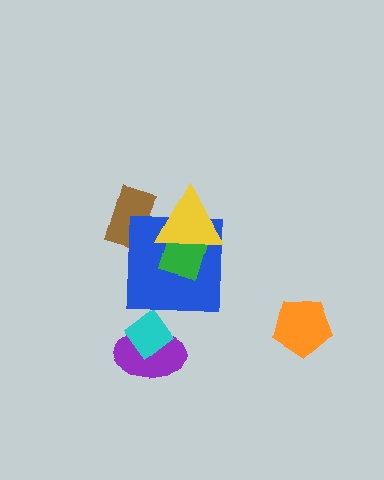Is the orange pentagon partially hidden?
No, no other shape covers it.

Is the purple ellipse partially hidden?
Yes, it is partially covered by another shape.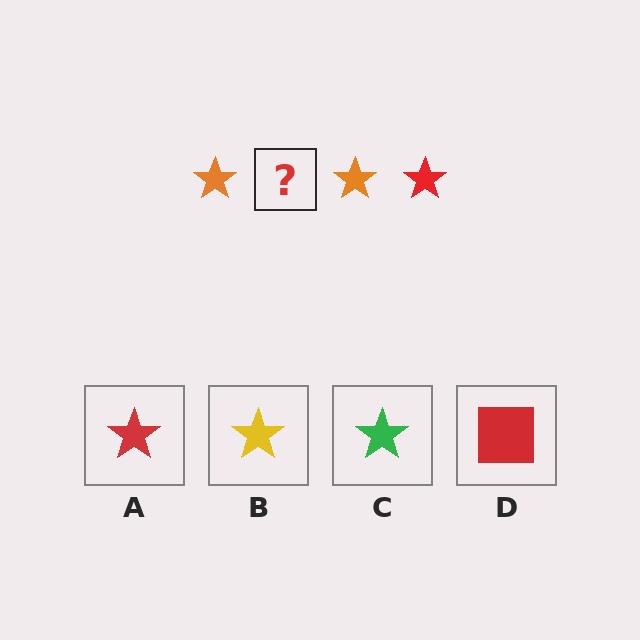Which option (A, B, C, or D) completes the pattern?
A.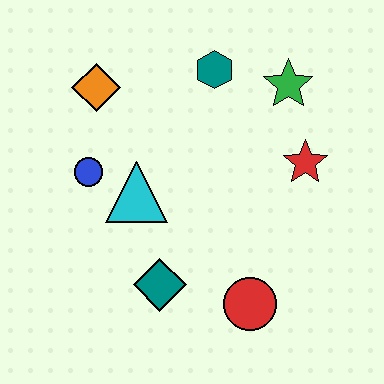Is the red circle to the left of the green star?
Yes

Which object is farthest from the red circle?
The orange diamond is farthest from the red circle.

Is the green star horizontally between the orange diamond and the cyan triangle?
No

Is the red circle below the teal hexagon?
Yes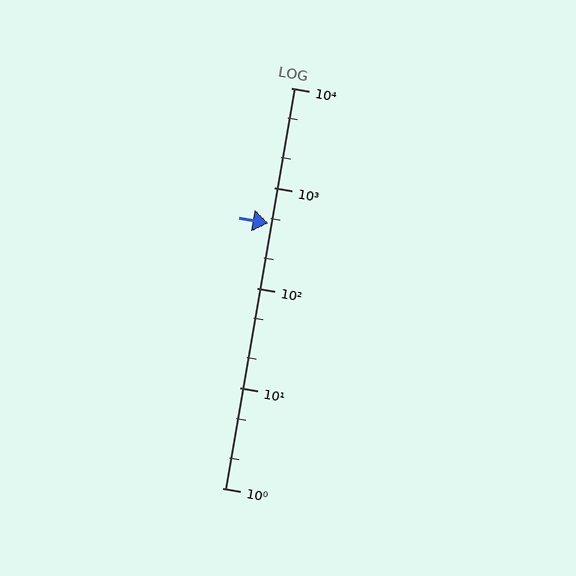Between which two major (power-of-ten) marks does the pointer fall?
The pointer is between 100 and 1000.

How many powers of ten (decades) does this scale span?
The scale spans 4 decades, from 1 to 10000.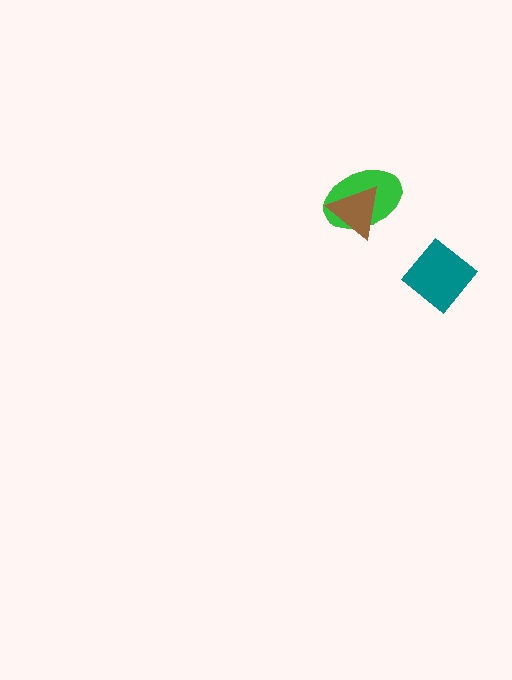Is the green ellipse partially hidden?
Yes, it is partially covered by another shape.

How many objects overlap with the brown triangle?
1 object overlaps with the brown triangle.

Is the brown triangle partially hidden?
No, no other shape covers it.